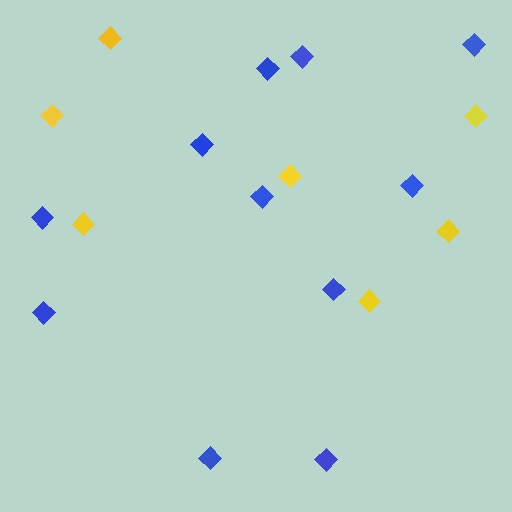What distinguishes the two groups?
There are 2 groups: one group of yellow diamonds (7) and one group of blue diamonds (11).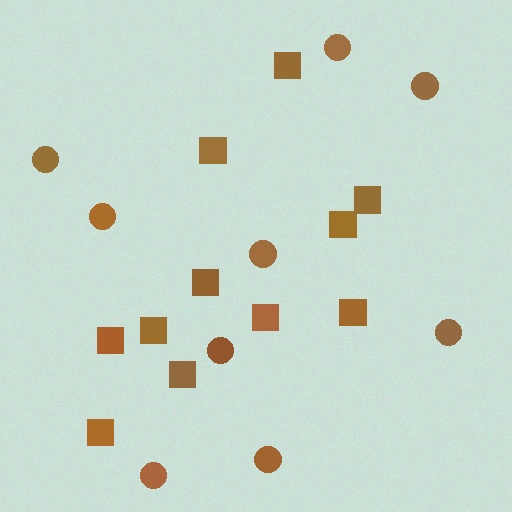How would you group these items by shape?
There are 2 groups: one group of squares (11) and one group of circles (9).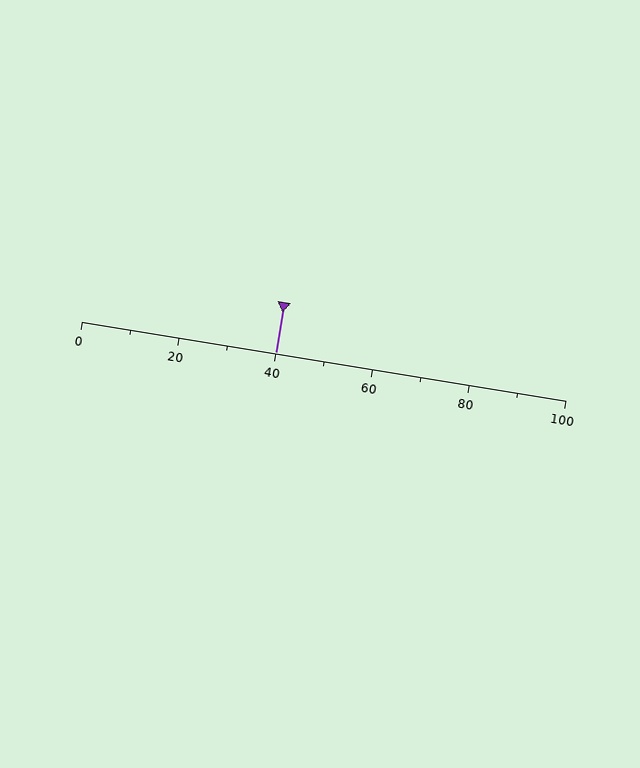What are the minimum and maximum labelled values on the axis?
The axis runs from 0 to 100.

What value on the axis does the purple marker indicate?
The marker indicates approximately 40.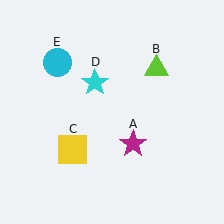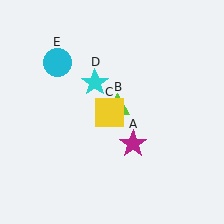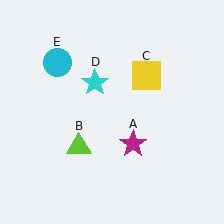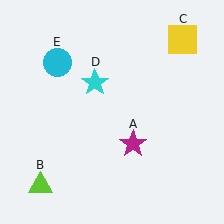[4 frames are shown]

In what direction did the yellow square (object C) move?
The yellow square (object C) moved up and to the right.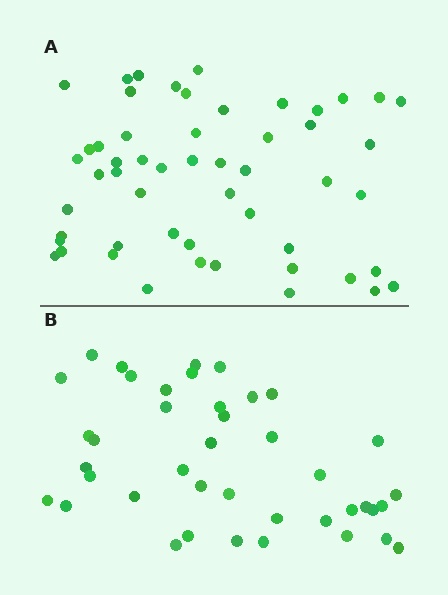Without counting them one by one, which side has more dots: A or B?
Region A (the top region) has more dots.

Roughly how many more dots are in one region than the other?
Region A has roughly 12 or so more dots than region B.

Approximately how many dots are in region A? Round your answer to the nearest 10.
About 50 dots. (The exact count is 53, which rounds to 50.)